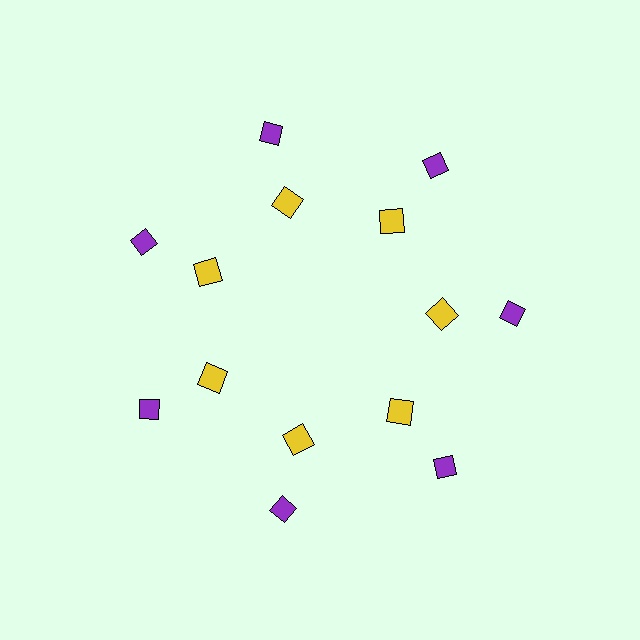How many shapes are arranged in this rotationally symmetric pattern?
There are 14 shapes, arranged in 7 groups of 2.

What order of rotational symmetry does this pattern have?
This pattern has 7-fold rotational symmetry.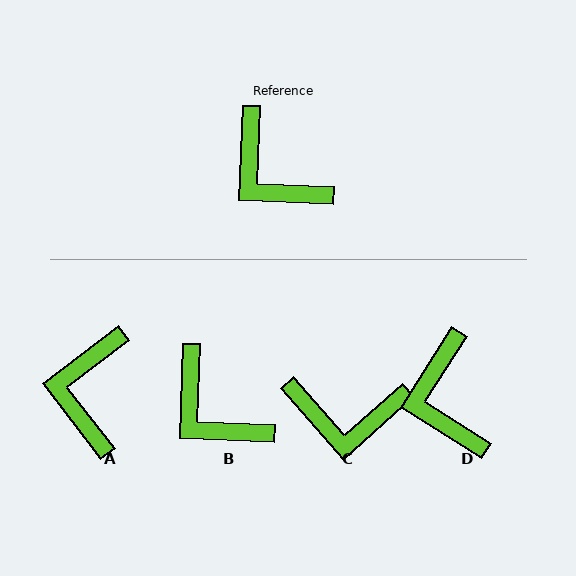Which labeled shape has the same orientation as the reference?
B.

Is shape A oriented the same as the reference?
No, it is off by about 50 degrees.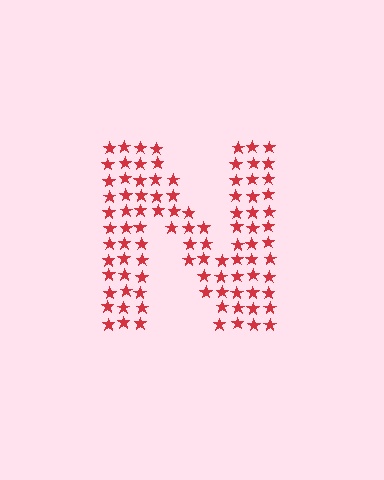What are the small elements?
The small elements are stars.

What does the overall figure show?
The overall figure shows the letter N.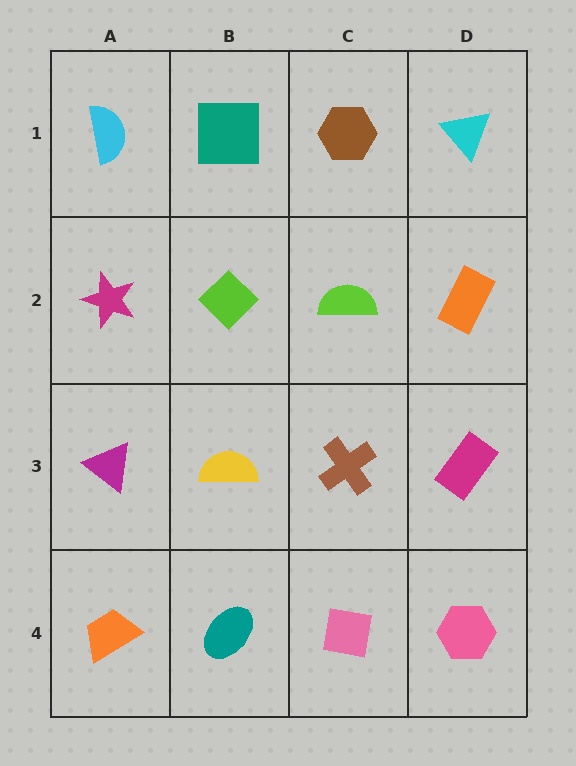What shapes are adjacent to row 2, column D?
A cyan triangle (row 1, column D), a magenta rectangle (row 3, column D), a lime semicircle (row 2, column C).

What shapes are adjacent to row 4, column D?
A magenta rectangle (row 3, column D), a pink square (row 4, column C).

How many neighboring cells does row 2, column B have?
4.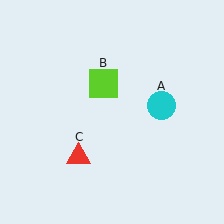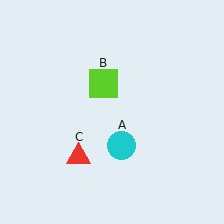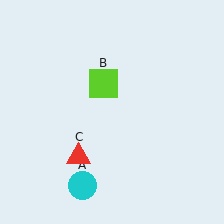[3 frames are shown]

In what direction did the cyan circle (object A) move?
The cyan circle (object A) moved down and to the left.